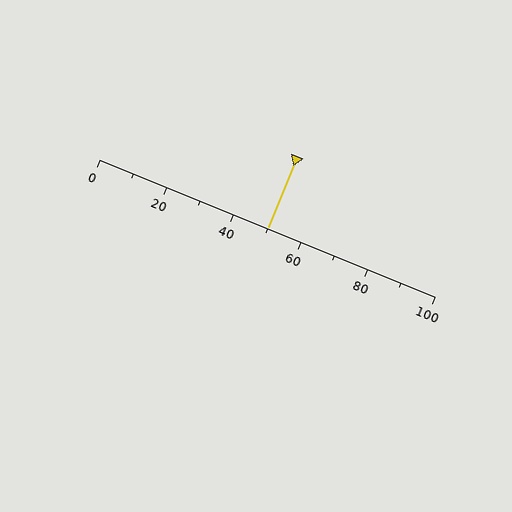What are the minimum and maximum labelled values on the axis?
The axis runs from 0 to 100.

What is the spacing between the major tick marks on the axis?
The major ticks are spaced 20 apart.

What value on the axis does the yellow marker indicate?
The marker indicates approximately 50.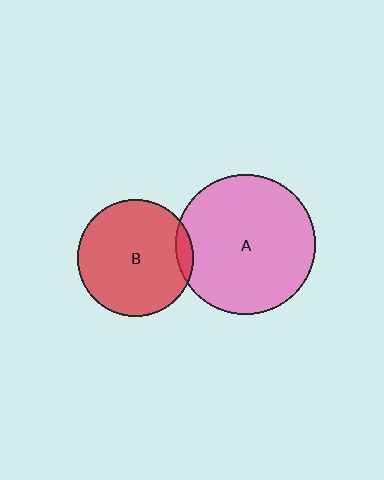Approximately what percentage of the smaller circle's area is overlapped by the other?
Approximately 5%.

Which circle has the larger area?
Circle A (pink).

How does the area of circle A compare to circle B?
Approximately 1.4 times.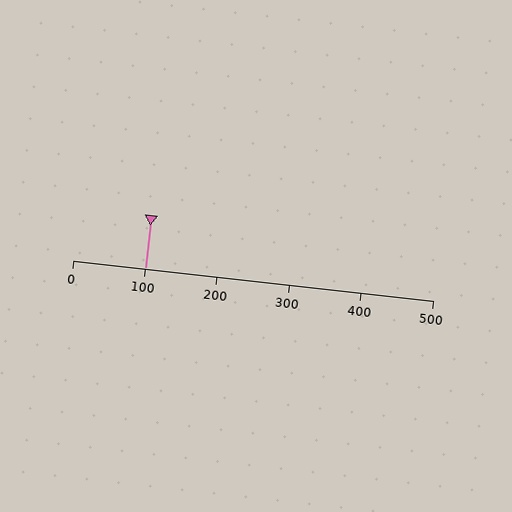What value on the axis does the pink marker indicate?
The marker indicates approximately 100.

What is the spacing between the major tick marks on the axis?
The major ticks are spaced 100 apart.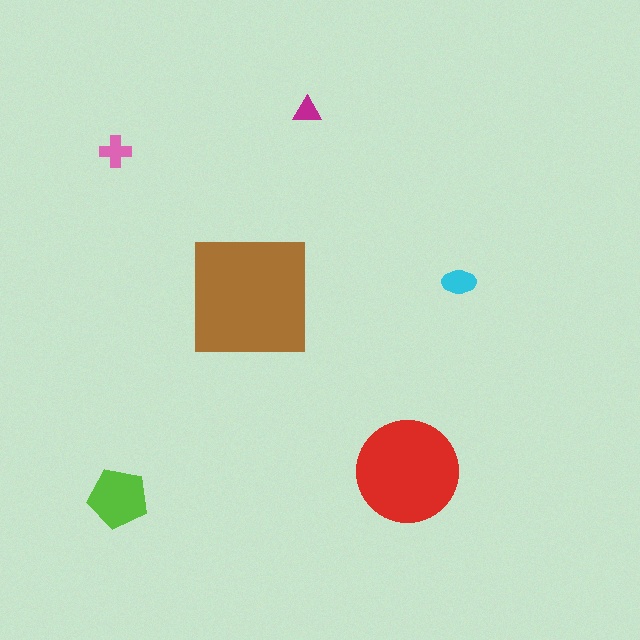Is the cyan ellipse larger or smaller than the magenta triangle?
Larger.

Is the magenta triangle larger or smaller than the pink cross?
Smaller.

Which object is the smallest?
The magenta triangle.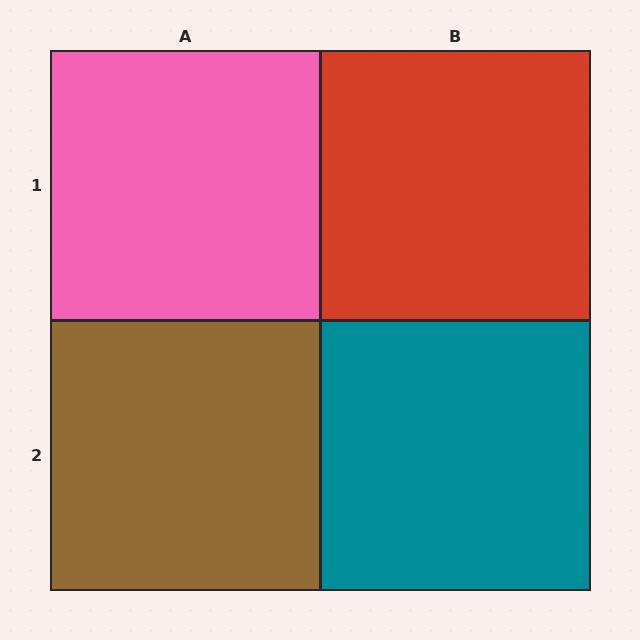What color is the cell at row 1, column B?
Red.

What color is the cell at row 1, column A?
Pink.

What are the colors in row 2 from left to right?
Brown, teal.